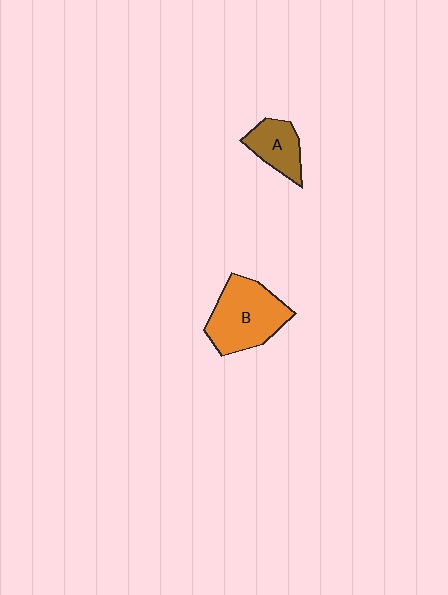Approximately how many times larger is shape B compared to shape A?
Approximately 1.9 times.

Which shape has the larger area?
Shape B (orange).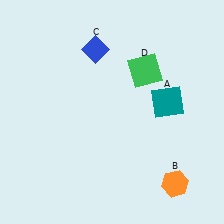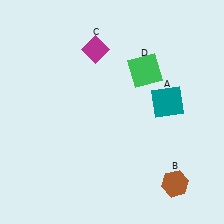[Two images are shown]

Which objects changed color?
B changed from orange to brown. C changed from blue to magenta.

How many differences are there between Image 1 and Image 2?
There are 2 differences between the two images.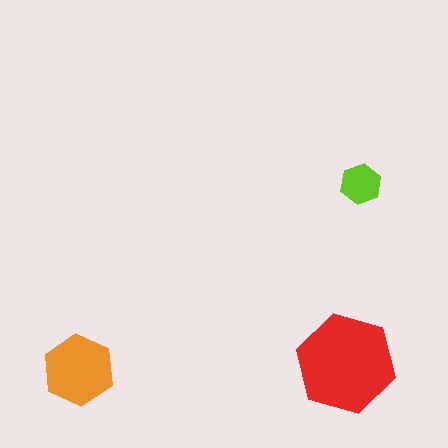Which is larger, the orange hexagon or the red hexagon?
The red one.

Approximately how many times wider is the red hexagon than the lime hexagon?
About 2.5 times wider.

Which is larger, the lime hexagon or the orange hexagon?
The orange one.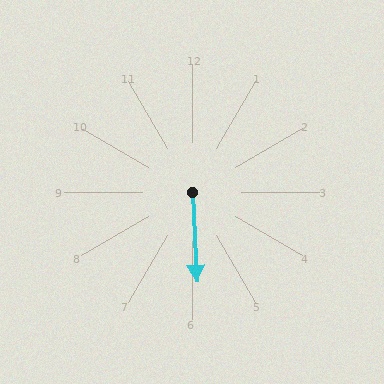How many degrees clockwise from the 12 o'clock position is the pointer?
Approximately 177 degrees.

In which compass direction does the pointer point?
South.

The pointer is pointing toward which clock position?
Roughly 6 o'clock.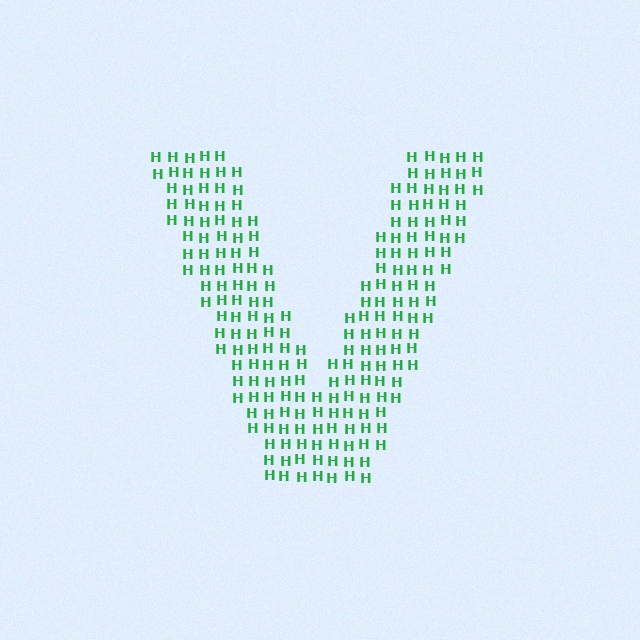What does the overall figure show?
The overall figure shows the letter V.